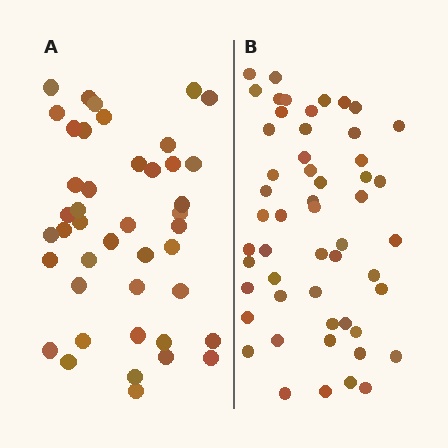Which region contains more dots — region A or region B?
Region B (the right region) has more dots.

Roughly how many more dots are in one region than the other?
Region B has roughly 10 or so more dots than region A.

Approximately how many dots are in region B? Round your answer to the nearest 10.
About 50 dots. (The exact count is 53, which rounds to 50.)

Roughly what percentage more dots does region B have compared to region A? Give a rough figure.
About 25% more.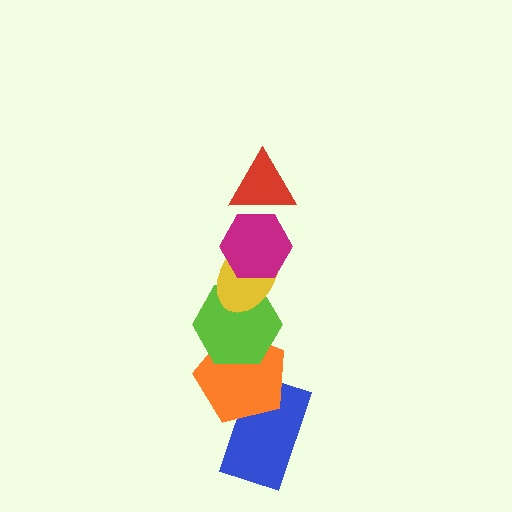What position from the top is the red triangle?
The red triangle is 1st from the top.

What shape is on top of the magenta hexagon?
The red triangle is on top of the magenta hexagon.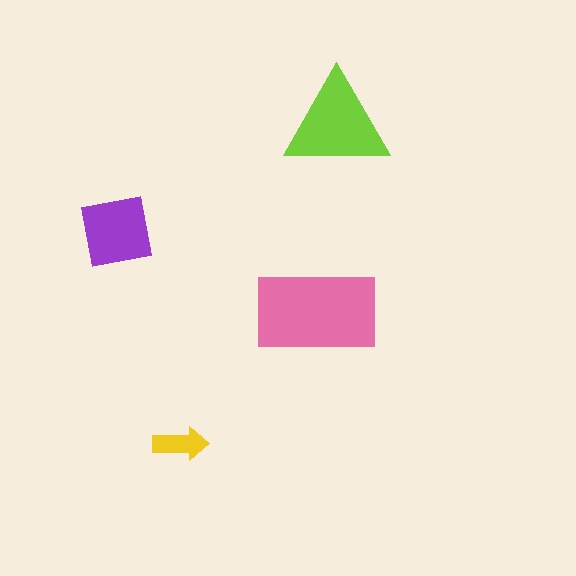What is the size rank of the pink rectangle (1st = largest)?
1st.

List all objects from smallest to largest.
The yellow arrow, the purple square, the lime triangle, the pink rectangle.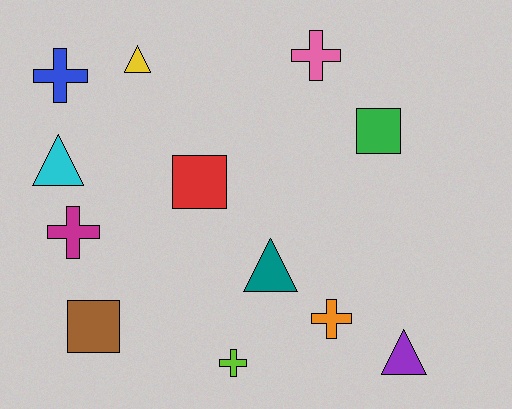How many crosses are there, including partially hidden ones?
There are 5 crosses.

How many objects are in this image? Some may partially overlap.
There are 12 objects.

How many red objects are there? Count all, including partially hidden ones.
There is 1 red object.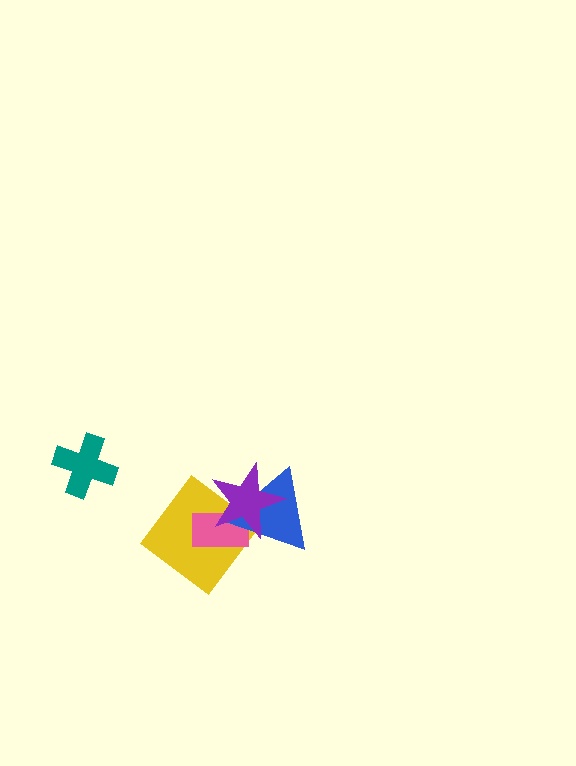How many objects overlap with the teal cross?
0 objects overlap with the teal cross.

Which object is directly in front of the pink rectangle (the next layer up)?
The blue triangle is directly in front of the pink rectangle.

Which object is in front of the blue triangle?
The purple star is in front of the blue triangle.